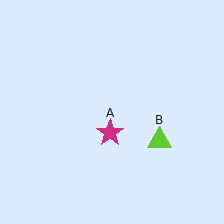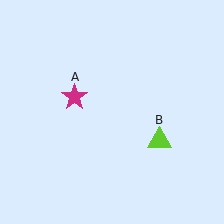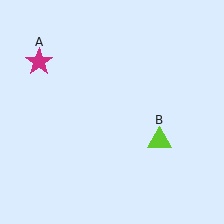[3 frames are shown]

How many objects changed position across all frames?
1 object changed position: magenta star (object A).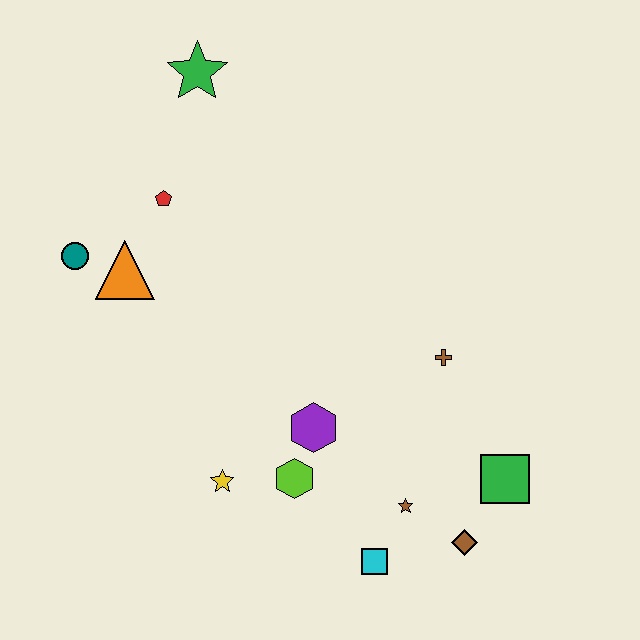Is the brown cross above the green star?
No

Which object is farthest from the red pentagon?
The brown diamond is farthest from the red pentagon.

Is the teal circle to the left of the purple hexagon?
Yes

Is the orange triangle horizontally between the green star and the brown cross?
No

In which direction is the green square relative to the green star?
The green square is below the green star.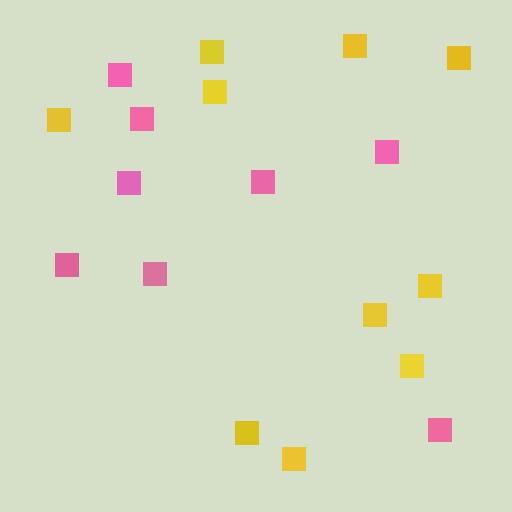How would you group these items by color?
There are 2 groups: one group of yellow squares (10) and one group of pink squares (8).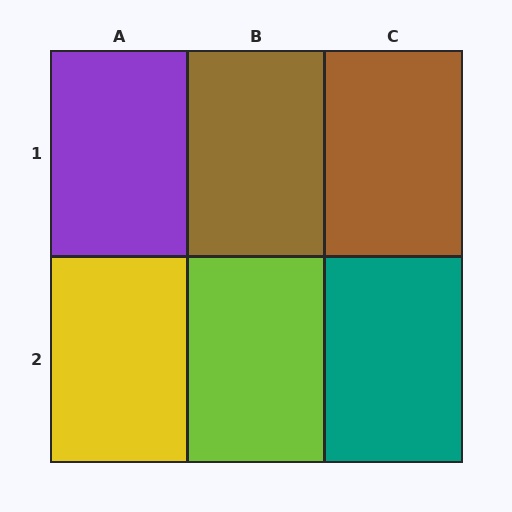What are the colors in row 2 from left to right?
Yellow, lime, teal.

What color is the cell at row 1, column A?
Purple.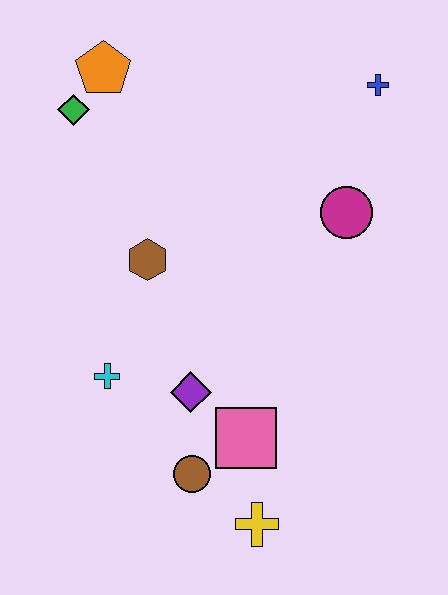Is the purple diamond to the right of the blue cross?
No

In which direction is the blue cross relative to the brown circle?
The blue cross is above the brown circle.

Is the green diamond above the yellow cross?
Yes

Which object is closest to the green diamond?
The orange pentagon is closest to the green diamond.